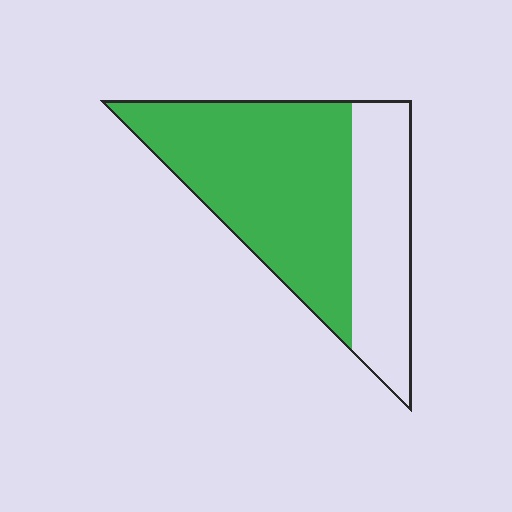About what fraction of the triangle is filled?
About two thirds (2/3).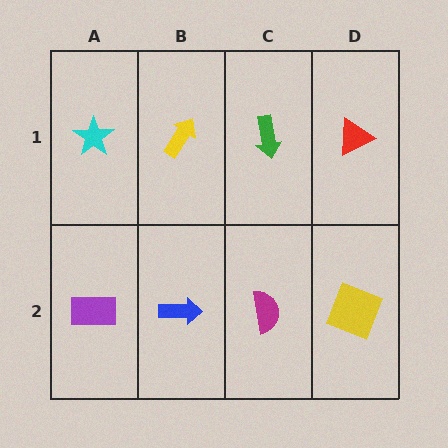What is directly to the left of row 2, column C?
A blue arrow.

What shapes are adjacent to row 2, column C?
A green arrow (row 1, column C), a blue arrow (row 2, column B), a yellow square (row 2, column D).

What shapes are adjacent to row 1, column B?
A blue arrow (row 2, column B), a cyan star (row 1, column A), a green arrow (row 1, column C).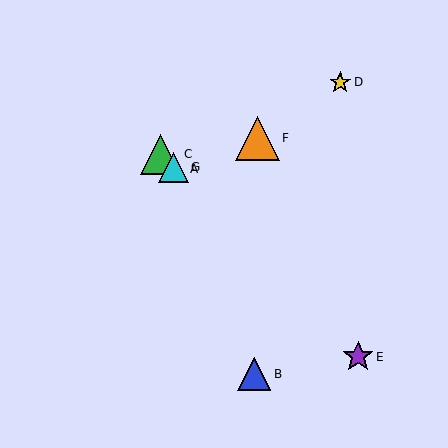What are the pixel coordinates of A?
Object A is at (175, 169).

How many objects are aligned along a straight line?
4 objects (A, C, E, G) are aligned along a straight line.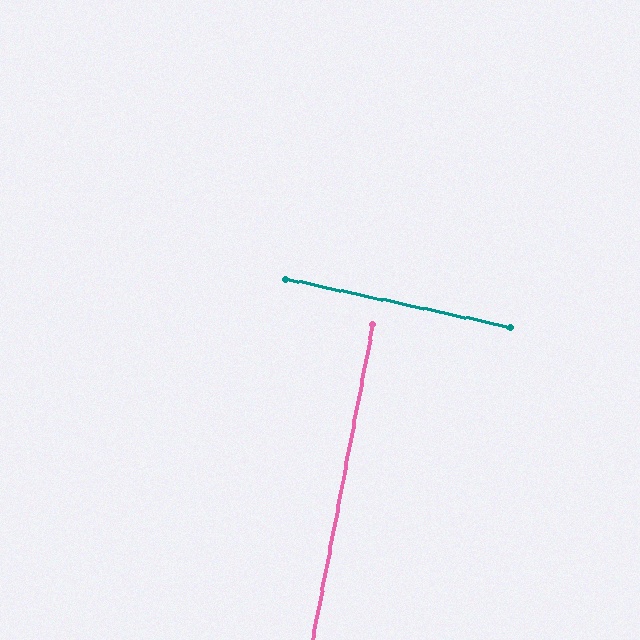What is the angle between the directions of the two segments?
Approximately 88 degrees.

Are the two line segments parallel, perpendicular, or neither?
Perpendicular — they meet at approximately 88°.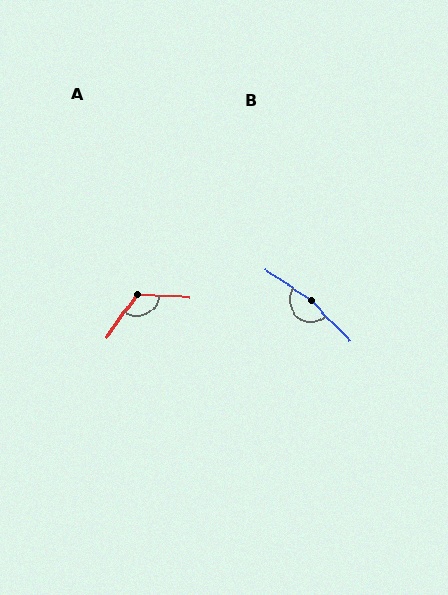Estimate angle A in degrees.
Approximately 122 degrees.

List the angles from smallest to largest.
A (122°), B (168°).